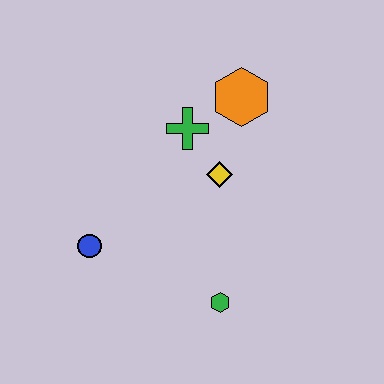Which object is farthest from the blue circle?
The orange hexagon is farthest from the blue circle.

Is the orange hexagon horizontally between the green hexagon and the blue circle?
No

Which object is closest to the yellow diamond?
The green cross is closest to the yellow diamond.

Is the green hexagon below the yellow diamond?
Yes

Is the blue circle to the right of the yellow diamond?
No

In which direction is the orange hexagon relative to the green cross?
The orange hexagon is to the right of the green cross.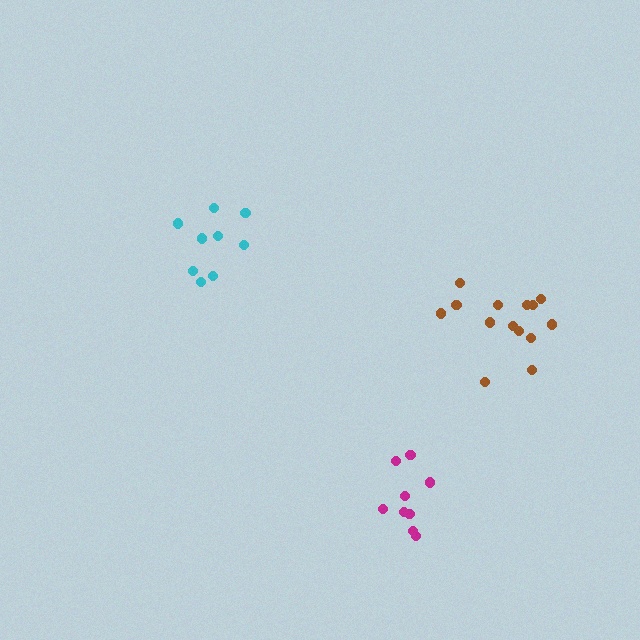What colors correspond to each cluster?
The clusters are colored: cyan, magenta, brown.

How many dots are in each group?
Group 1: 9 dots, Group 2: 9 dots, Group 3: 14 dots (32 total).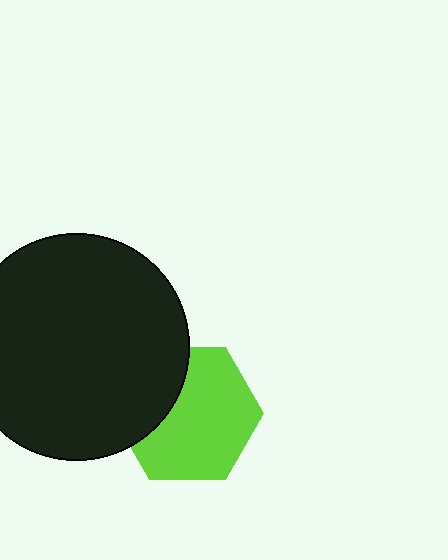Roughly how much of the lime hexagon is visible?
Most of it is visible (roughly 70%).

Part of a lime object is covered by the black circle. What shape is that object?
It is a hexagon.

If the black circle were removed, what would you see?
You would see the complete lime hexagon.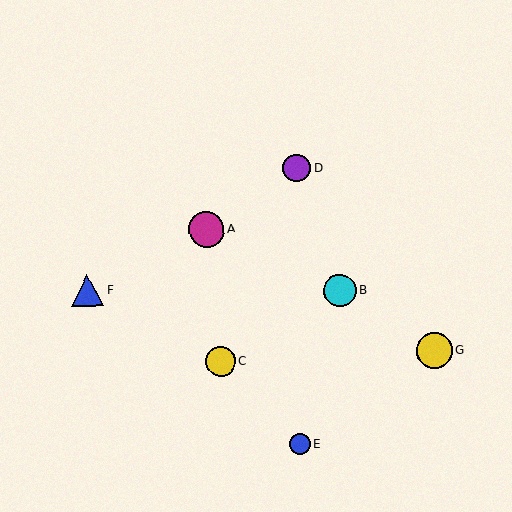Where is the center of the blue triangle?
The center of the blue triangle is at (88, 291).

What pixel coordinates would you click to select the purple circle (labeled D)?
Click at (297, 168) to select the purple circle D.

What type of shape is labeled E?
Shape E is a blue circle.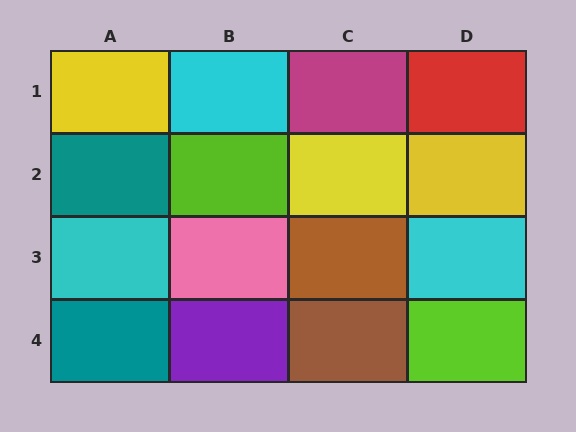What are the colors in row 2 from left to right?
Teal, lime, yellow, yellow.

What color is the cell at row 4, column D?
Lime.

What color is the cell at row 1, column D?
Red.